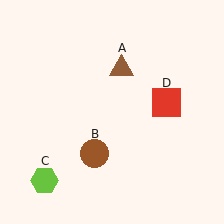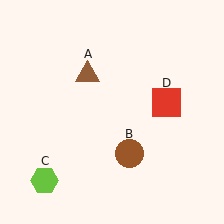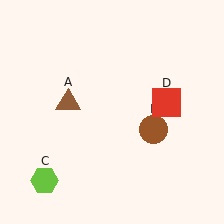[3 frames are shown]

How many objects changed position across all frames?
2 objects changed position: brown triangle (object A), brown circle (object B).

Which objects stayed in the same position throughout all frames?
Lime hexagon (object C) and red square (object D) remained stationary.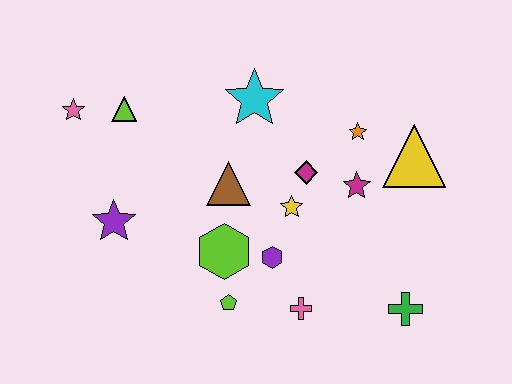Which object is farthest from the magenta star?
The pink star is farthest from the magenta star.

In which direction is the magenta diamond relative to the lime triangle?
The magenta diamond is to the right of the lime triangle.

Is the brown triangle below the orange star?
Yes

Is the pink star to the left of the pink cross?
Yes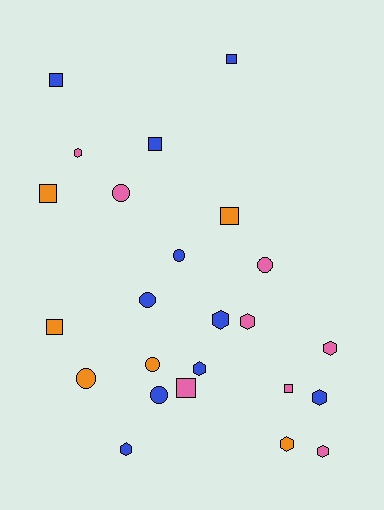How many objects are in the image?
There are 24 objects.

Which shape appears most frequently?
Hexagon, with 9 objects.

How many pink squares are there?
There are 2 pink squares.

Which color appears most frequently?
Blue, with 10 objects.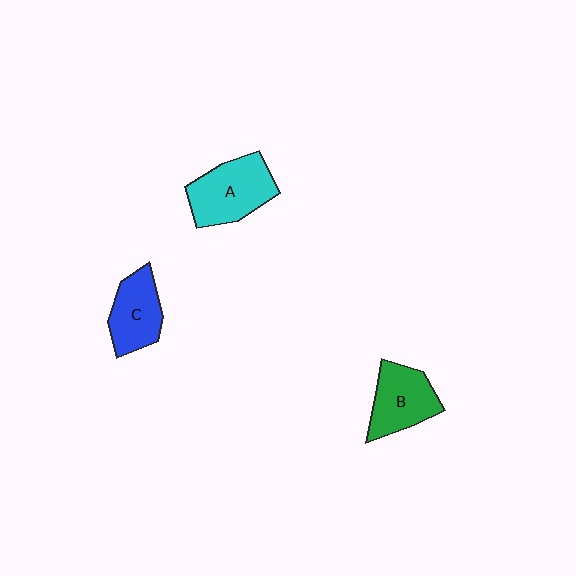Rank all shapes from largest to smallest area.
From largest to smallest: A (cyan), B (green), C (blue).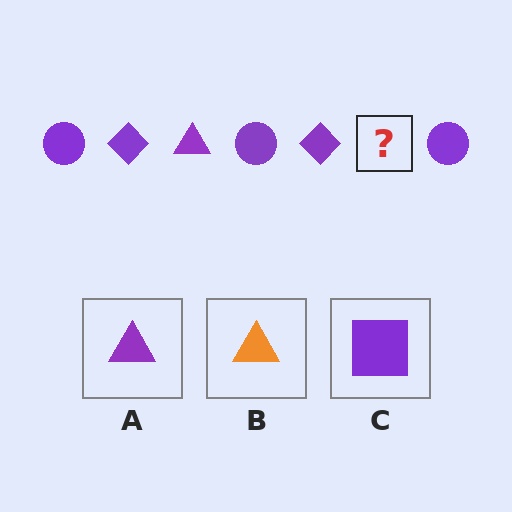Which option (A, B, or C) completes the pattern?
A.